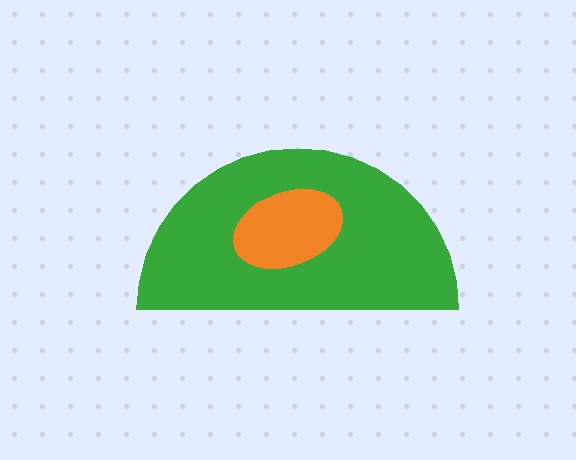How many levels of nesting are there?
2.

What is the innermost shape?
The orange ellipse.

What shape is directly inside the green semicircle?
The orange ellipse.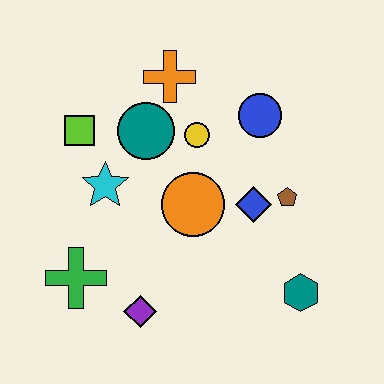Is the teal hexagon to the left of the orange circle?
No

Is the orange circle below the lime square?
Yes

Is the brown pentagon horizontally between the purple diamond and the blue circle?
No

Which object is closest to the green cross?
The purple diamond is closest to the green cross.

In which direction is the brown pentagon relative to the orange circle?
The brown pentagon is to the right of the orange circle.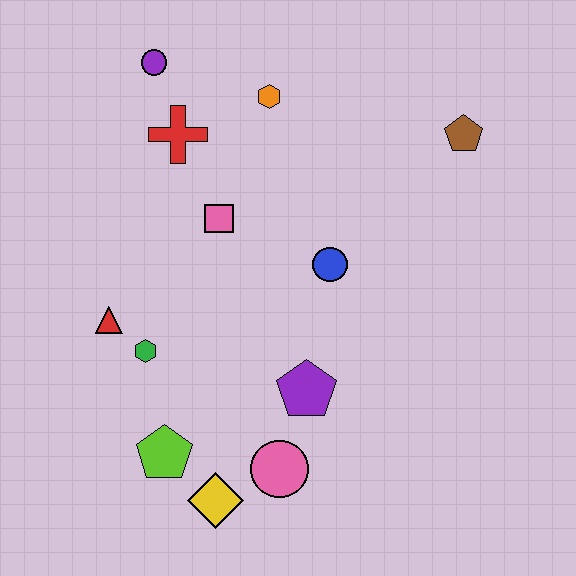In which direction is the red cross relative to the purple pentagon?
The red cross is above the purple pentagon.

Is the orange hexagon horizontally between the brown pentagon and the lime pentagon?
Yes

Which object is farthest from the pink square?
The yellow diamond is farthest from the pink square.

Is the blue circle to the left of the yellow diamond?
No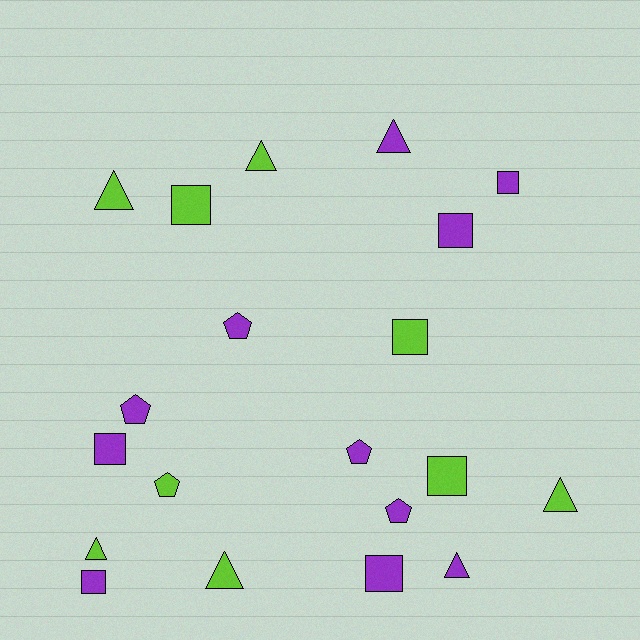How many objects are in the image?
There are 20 objects.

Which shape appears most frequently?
Square, with 8 objects.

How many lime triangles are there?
There are 5 lime triangles.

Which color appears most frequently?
Purple, with 11 objects.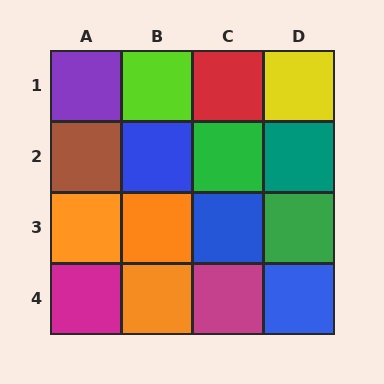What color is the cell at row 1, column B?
Lime.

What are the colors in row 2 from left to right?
Brown, blue, green, teal.